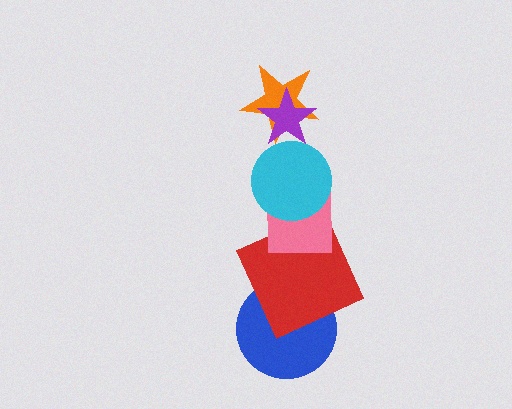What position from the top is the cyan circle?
The cyan circle is 3rd from the top.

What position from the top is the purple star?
The purple star is 1st from the top.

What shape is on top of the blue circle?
The red square is on top of the blue circle.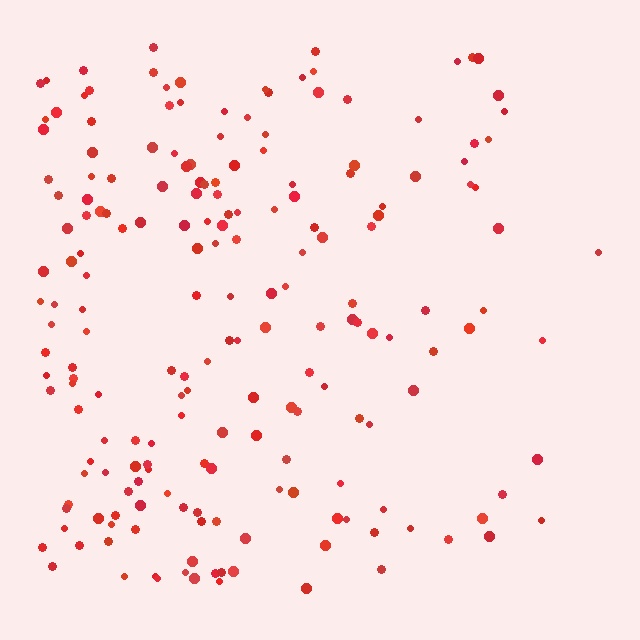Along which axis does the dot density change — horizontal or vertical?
Horizontal.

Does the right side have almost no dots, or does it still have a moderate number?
Still a moderate number, just noticeably fewer than the left.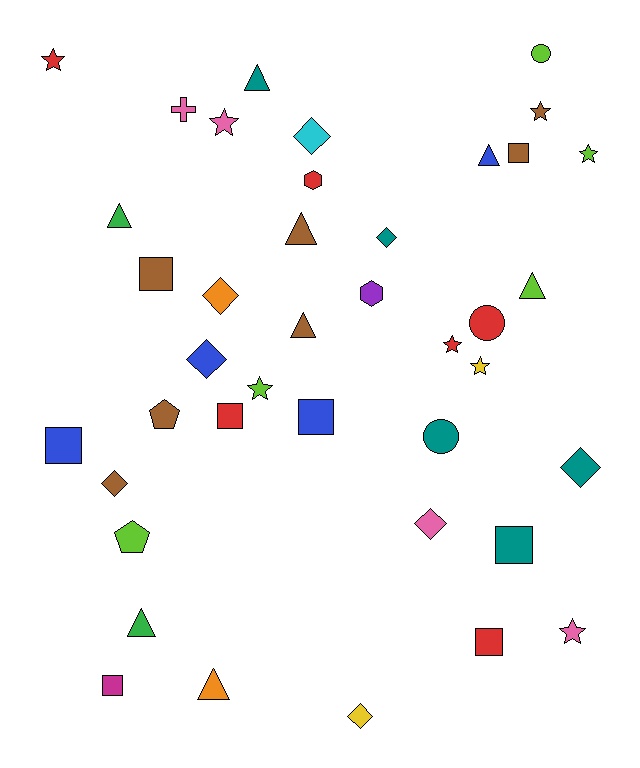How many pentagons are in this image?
There are 2 pentagons.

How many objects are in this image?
There are 40 objects.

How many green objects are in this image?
There are 2 green objects.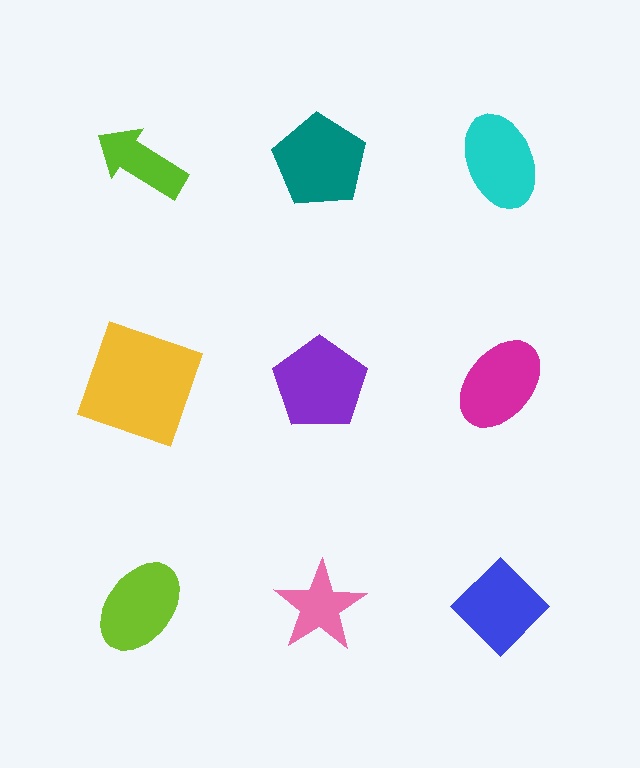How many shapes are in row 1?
3 shapes.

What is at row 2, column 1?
A yellow square.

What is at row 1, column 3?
A cyan ellipse.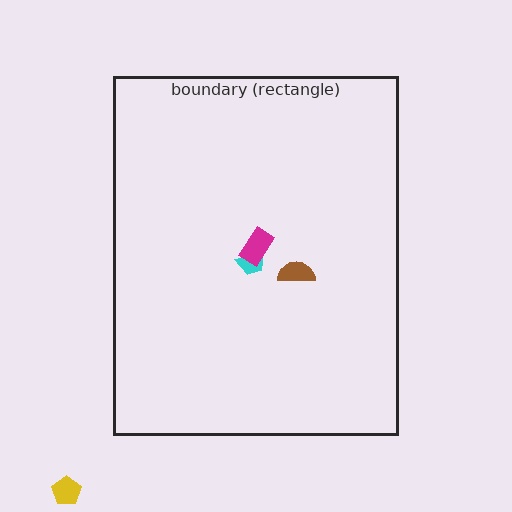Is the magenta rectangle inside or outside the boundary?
Inside.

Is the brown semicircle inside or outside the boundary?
Inside.